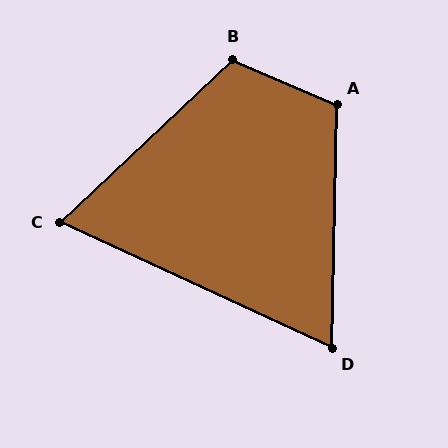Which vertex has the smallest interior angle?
D, at approximately 67 degrees.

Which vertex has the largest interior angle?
B, at approximately 113 degrees.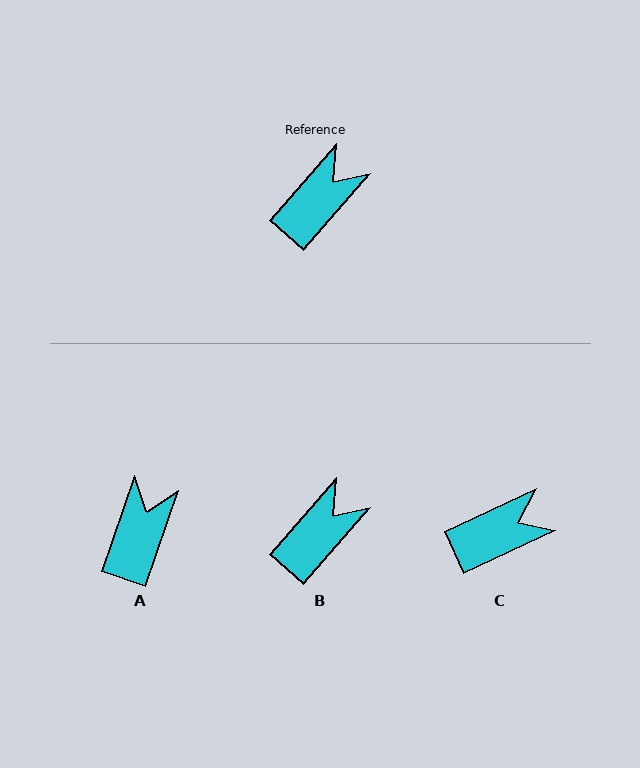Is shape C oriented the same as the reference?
No, it is off by about 24 degrees.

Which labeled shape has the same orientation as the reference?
B.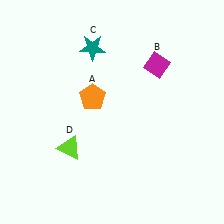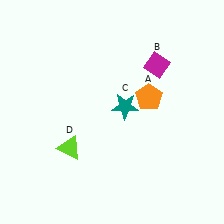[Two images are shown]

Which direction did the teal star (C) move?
The teal star (C) moved down.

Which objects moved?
The objects that moved are: the orange pentagon (A), the teal star (C).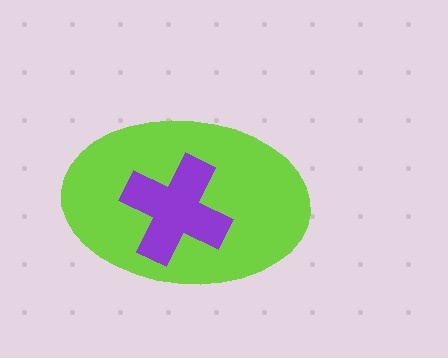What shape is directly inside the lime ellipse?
The purple cross.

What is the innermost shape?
The purple cross.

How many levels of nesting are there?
2.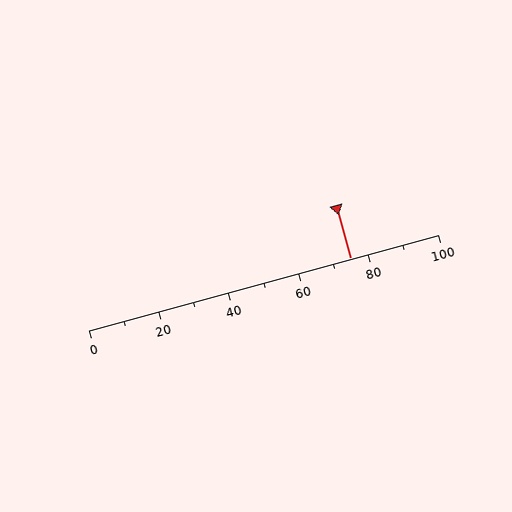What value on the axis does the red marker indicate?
The marker indicates approximately 75.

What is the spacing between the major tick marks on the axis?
The major ticks are spaced 20 apart.